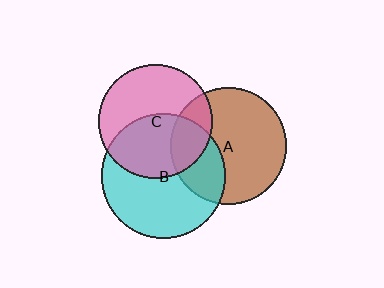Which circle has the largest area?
Circle B (cyan).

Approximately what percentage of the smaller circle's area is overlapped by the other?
Approximately 30%.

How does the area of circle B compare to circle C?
Approximately 1.2 times.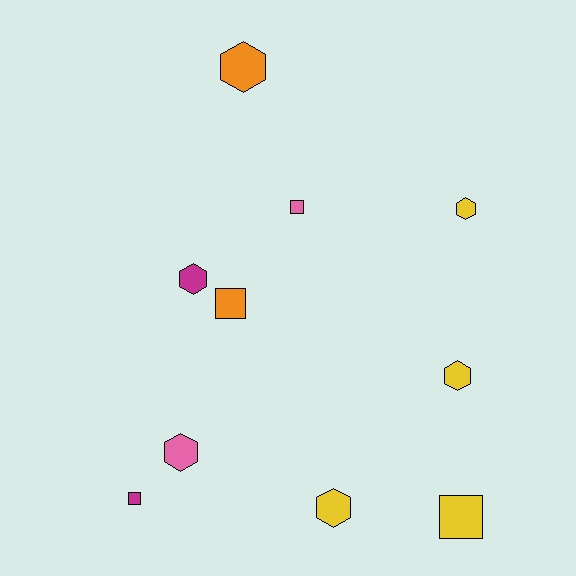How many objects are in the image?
There are 10 objects.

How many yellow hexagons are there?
There are 3 yellow hexagons.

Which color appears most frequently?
Yellow, with 4 objects.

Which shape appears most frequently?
Hexagon, with 6 objects.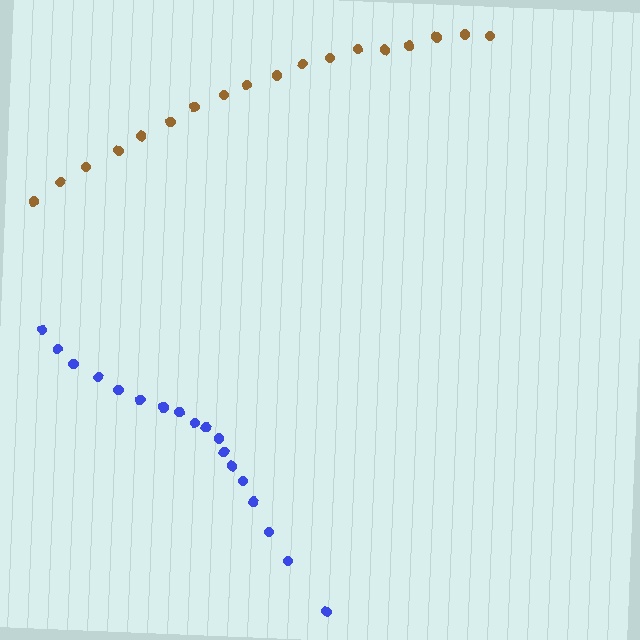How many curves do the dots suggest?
There are 2 distinct paths.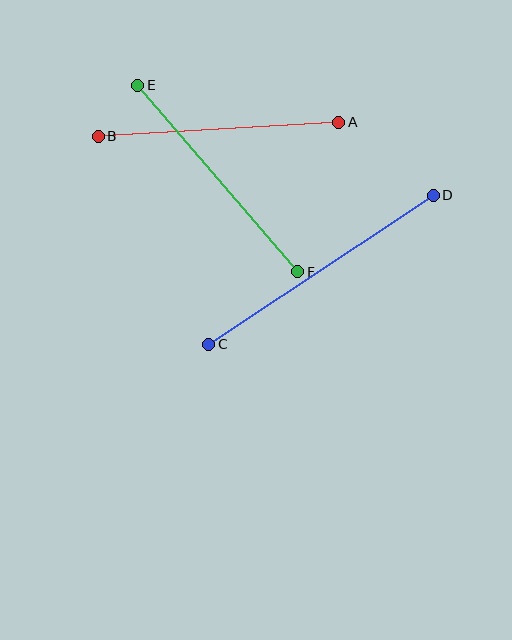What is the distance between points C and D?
The distance is approximately 269 pixels.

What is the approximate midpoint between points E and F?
The midpoint is at approximately (218, 178) pixels.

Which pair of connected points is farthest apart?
Points C and D are farthest apart.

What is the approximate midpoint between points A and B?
The midpoint is at approximately (218, 129) pixels.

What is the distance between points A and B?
The distance is approximately 241 pixels.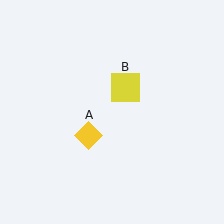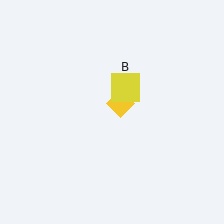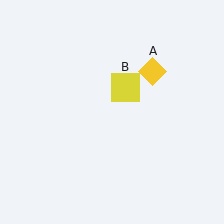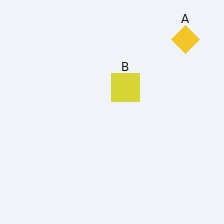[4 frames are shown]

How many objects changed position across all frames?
1 object changed position: yellow diamond (object A).